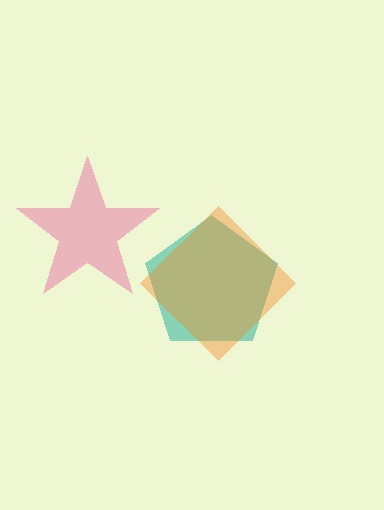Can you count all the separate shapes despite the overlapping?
Yes, there are 3 separate shapes.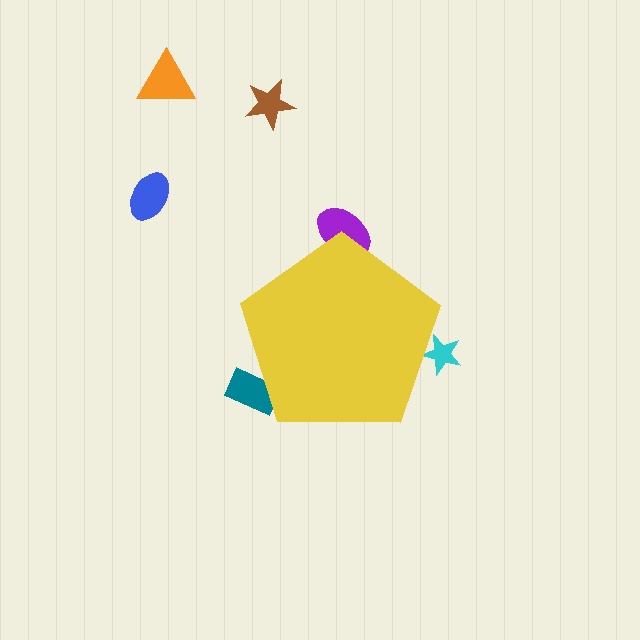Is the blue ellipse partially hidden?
No, the blue ellipse is fully visible.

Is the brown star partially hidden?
No, the brown star is fully visible.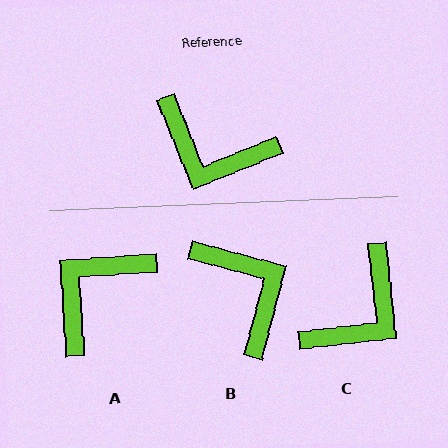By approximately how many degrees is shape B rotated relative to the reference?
Approximately 143 degrees counter-clockwise.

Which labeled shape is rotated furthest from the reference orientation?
B, about 143 degrees away.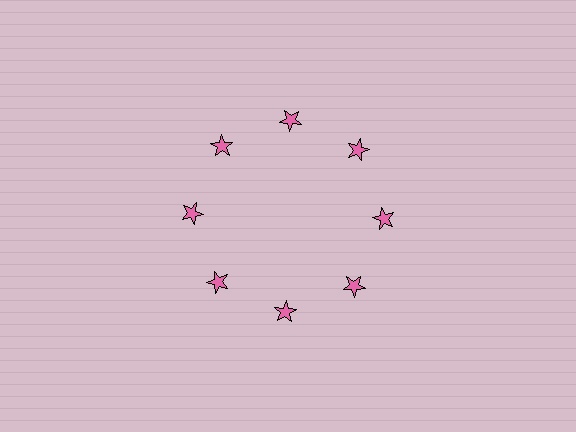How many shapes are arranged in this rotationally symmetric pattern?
There are 8 shapes, arranged in 8 groups of 1.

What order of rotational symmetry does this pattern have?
This pattern has 8-fold rotational symmetry.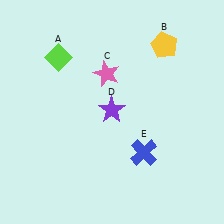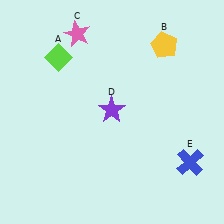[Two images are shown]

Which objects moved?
The objects that moved are: the pink star (C), the blue cross (E).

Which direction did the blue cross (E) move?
The blue cross (E) moved right.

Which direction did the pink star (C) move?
The pink star (C) moved up.